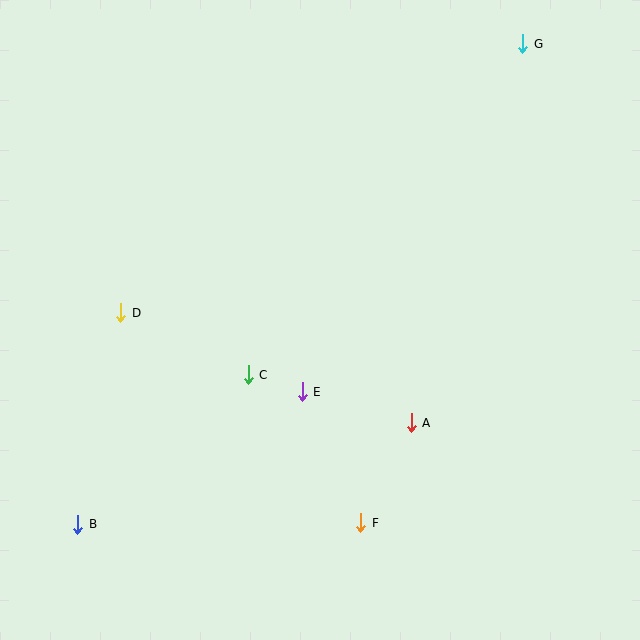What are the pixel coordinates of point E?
Point E is at (302, 392).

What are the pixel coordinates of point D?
Point D is at (121, 313).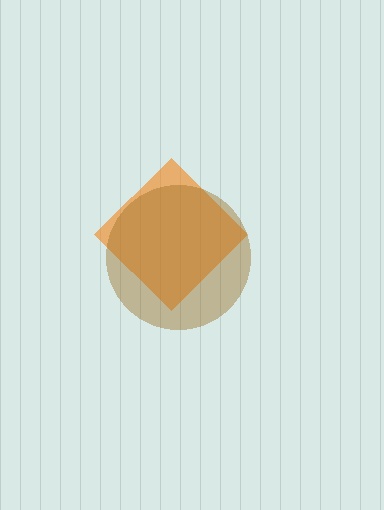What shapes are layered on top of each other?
The layered shapes are: an orange diamond, a brown circle.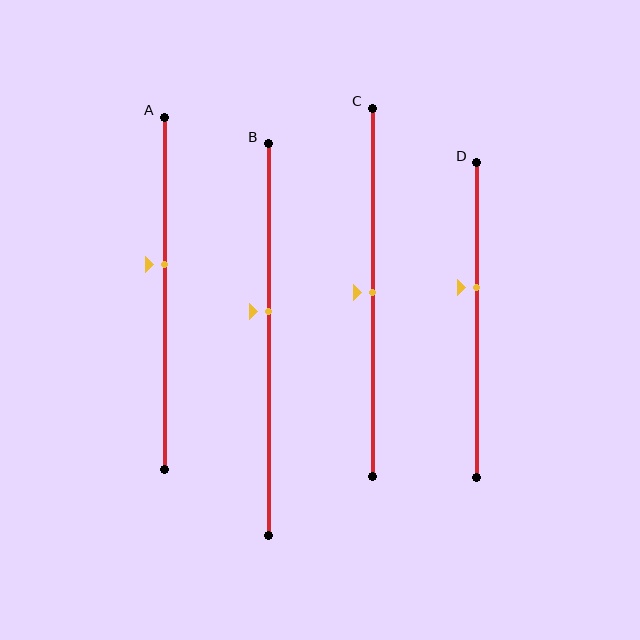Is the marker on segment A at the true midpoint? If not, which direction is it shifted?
No, the marker on segment A is shifted upward by about 8% of the segment length.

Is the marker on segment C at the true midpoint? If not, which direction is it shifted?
Yes, the marker on segment C is at the true midpoint.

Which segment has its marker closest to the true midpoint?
Segment C has its marker closest to the true midpoint.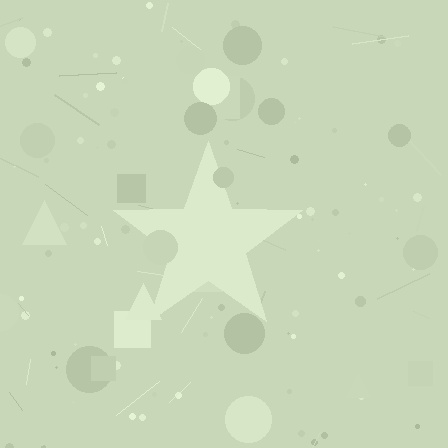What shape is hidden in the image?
A star is hidden in the image.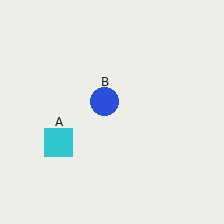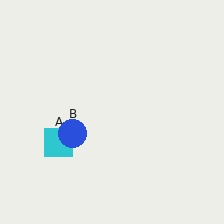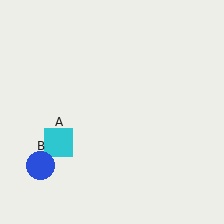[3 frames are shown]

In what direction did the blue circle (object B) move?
The blue circle (object B) moved down and to the left.